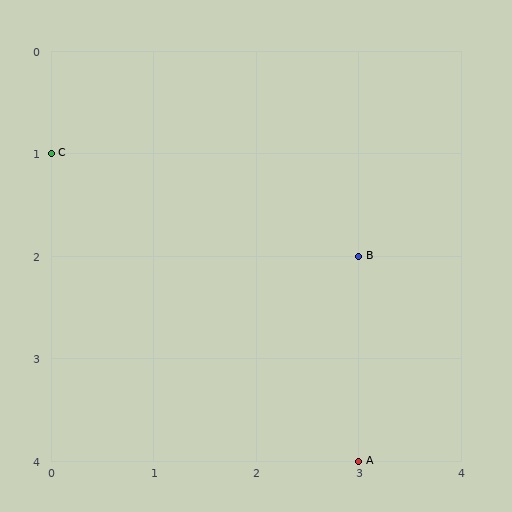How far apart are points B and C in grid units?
Points B and C are 3 columns and 1 row apart (about 3.2 grid units diagonally).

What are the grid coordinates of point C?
Point C is at grid coordinates (0, 1).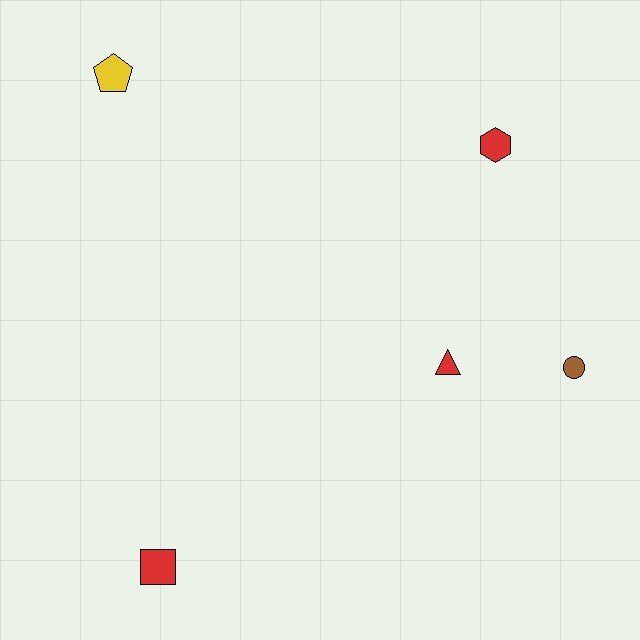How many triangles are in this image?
There is 1 triangle.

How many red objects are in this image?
There are 3 red objects.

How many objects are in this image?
There are 5 objects.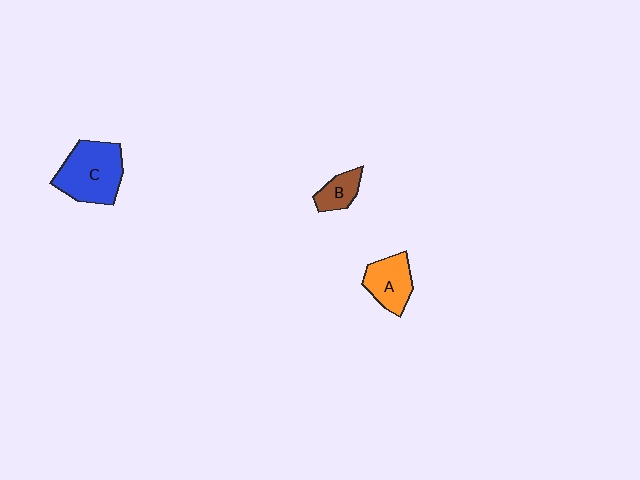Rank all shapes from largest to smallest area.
From largest to smallest: C (blue), A (orange), B (brown).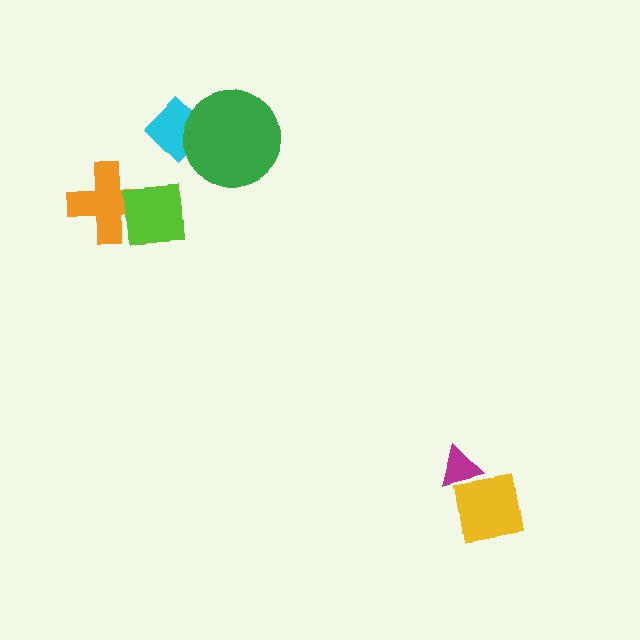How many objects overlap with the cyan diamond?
1 object overlaps with the cyan diamond.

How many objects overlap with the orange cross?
1 object overlaps with the orange cross.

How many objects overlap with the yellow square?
1 object overlaps with the yellow square.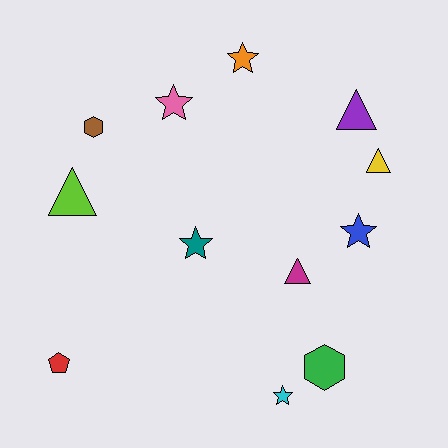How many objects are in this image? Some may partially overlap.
There are 12 objects.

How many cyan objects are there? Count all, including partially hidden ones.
There is 1 cyan object.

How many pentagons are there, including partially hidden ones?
There is 1 pentagon.